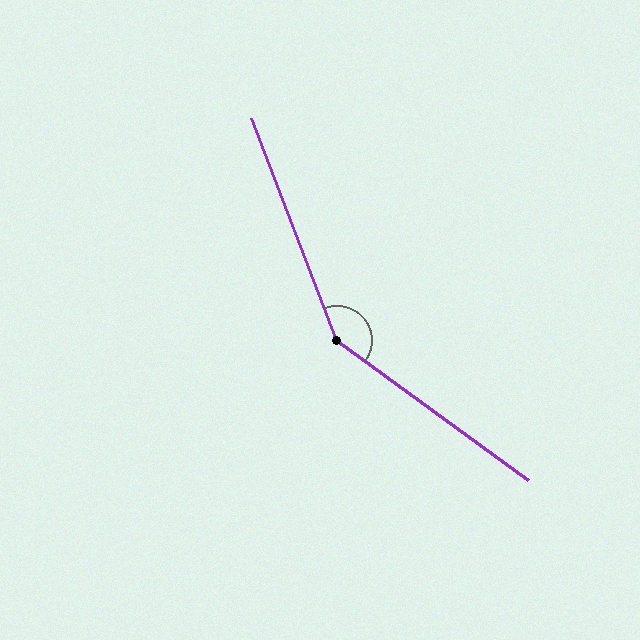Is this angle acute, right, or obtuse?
It is obtuse.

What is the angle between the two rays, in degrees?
Approximately 147 degrees.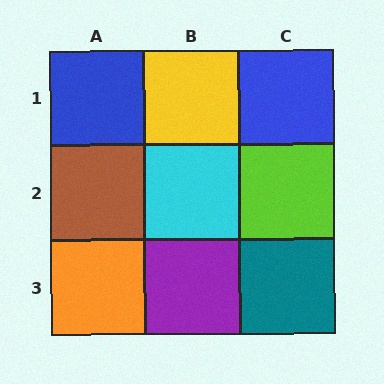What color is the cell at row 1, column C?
Blue.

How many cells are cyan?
1 cell is cyan.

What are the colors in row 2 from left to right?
Brown, cyan, lime.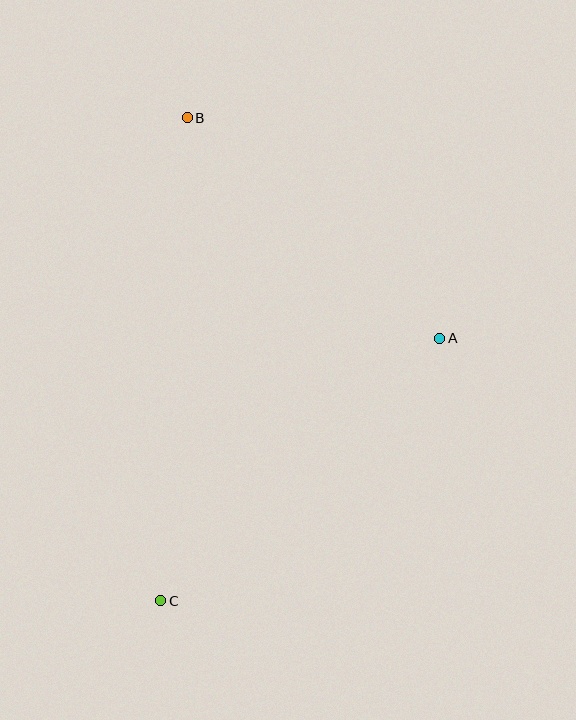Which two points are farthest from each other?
Points B and C are farthest from each other.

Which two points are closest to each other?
Points A and B are closest to each other.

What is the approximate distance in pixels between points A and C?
The distance between A and C is approximately 383 pixels.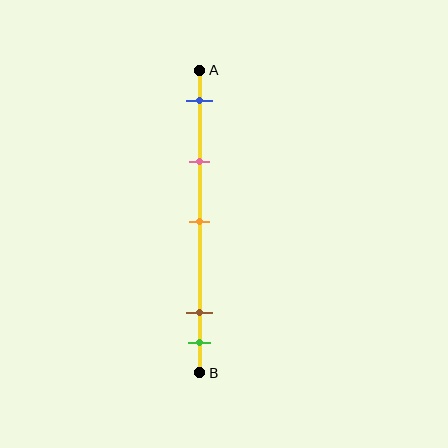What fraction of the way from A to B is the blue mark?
The blue mark is approximately 10% (0.1) of the way from A to B.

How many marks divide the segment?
There are 5 marks dividing the segment.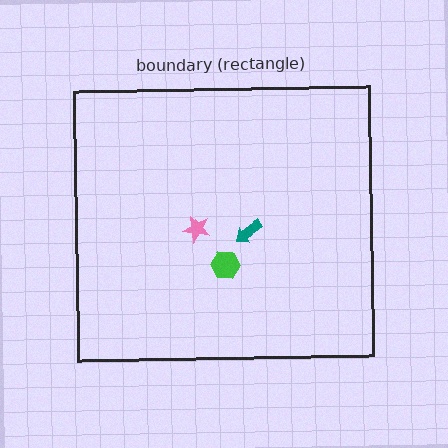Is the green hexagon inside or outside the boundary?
Inside.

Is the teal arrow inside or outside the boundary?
Inside.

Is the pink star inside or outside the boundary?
Inside.